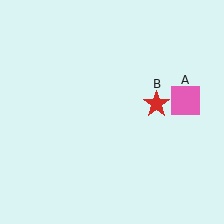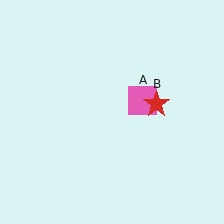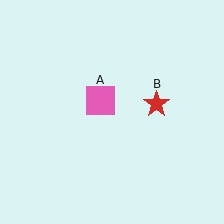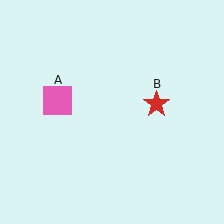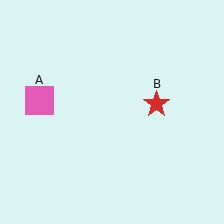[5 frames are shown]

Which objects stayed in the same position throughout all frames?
Red star (object B) remained stationary.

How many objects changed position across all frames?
1 object changed position: pink square (object A).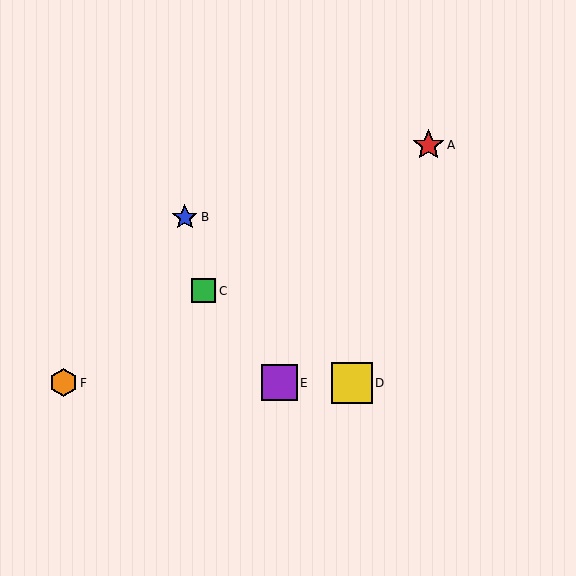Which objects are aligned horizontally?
Objects D, E, F are aligned horizontally.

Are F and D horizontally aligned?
Yes, both are at y≈383.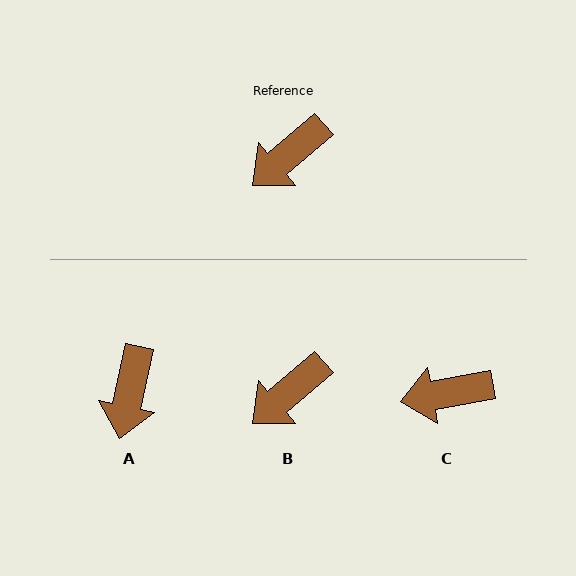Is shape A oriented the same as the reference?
No, it is off by about 37 degrees.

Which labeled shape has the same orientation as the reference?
B.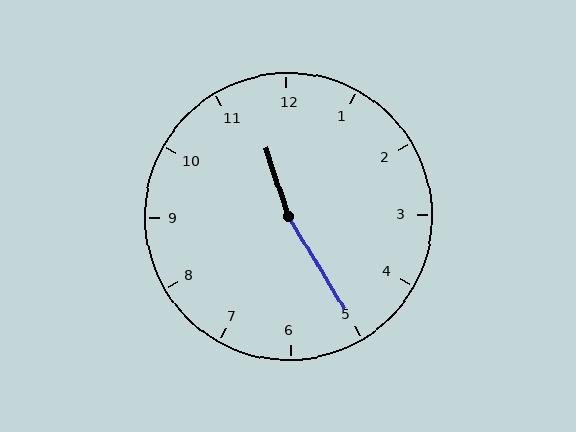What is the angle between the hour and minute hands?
Approximately 168 degrees.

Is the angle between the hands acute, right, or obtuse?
It is obtuse.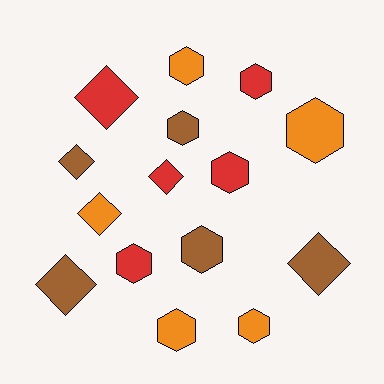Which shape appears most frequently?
Hexagon, with 9 objects.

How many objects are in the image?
There are 15 objects.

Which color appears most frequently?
Orange, with 5 objects.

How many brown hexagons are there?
There are 2 brown hexagons.